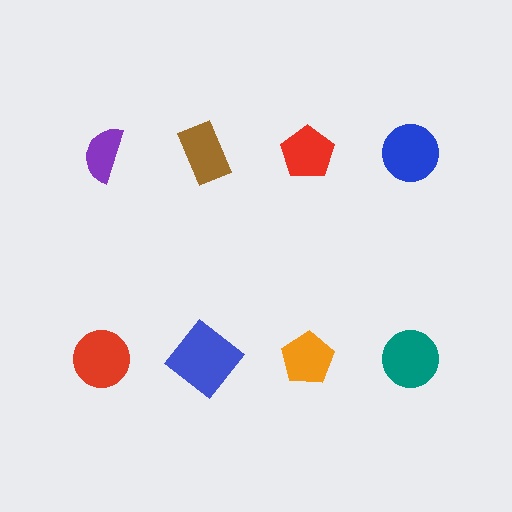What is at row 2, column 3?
An orange pentagon.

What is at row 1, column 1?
A purple semicircle.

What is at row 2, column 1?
A red circle.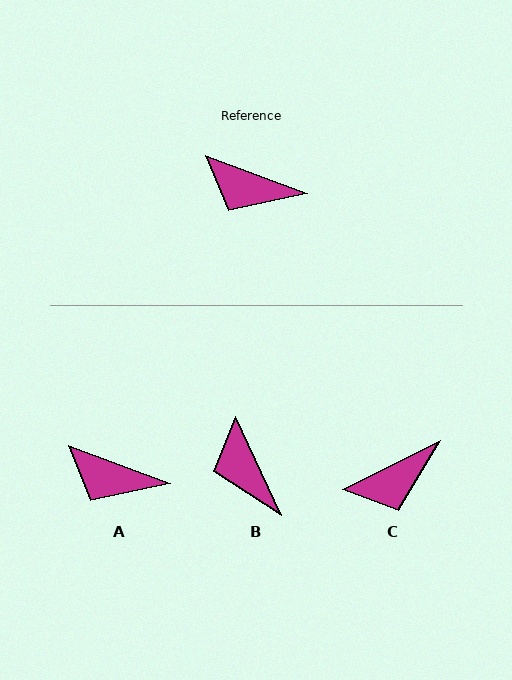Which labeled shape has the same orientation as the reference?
A.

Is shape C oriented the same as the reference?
No, it is off by about 47 degrees.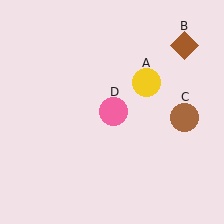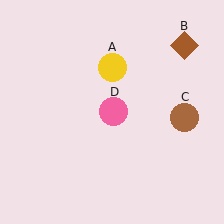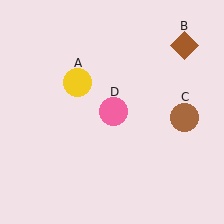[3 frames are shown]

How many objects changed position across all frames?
1 object changed position: yellow circle (object A).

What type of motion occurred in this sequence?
The yellow circle (object A) rotated counterclockwise around the center of the scene.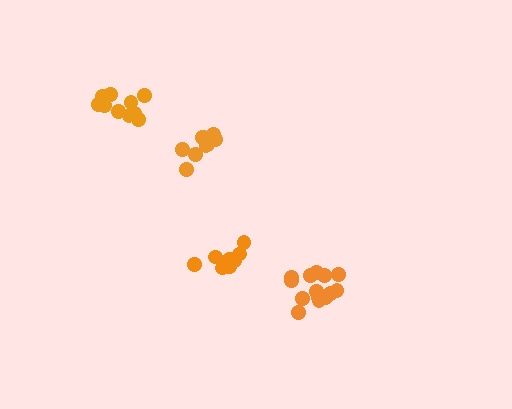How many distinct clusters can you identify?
There are 4 distinct clusters.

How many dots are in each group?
Group 1: 10 dots, Group 2: 14 dots, Group 3: 8 dots, Group 4: 9 dots (41 total).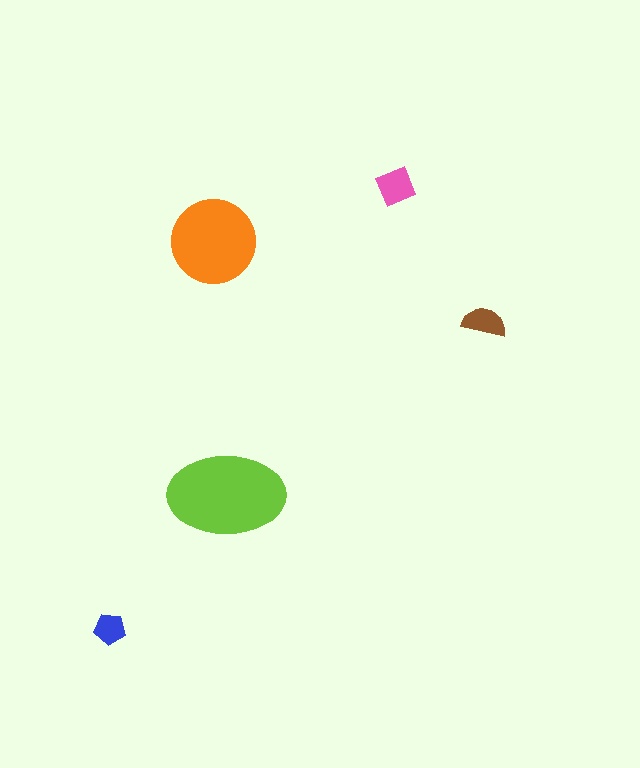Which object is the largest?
The lime ellipse.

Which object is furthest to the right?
The brown semicircle is rightmost.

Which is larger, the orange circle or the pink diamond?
The orange circle.